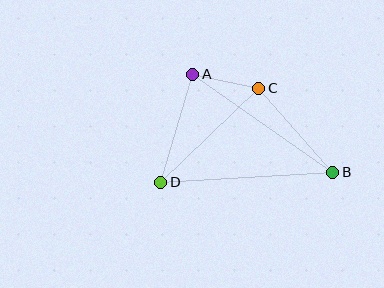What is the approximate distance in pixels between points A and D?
The distance between A and D is approximately 113 pixels.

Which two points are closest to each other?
Points A and C are closest to each other.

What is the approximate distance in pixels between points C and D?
The distance between C and D is approximately 136 pixels.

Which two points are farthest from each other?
Points B and D are farthest from each other.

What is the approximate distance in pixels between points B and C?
The distance between B and C is approximately 112 pixels.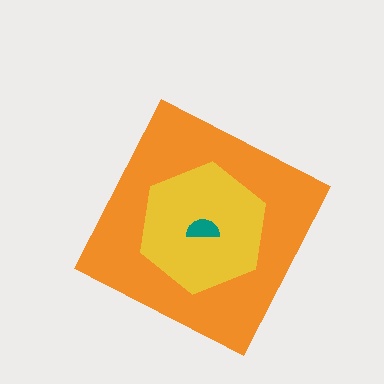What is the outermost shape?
The orange diamond.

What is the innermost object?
The teal semicircle.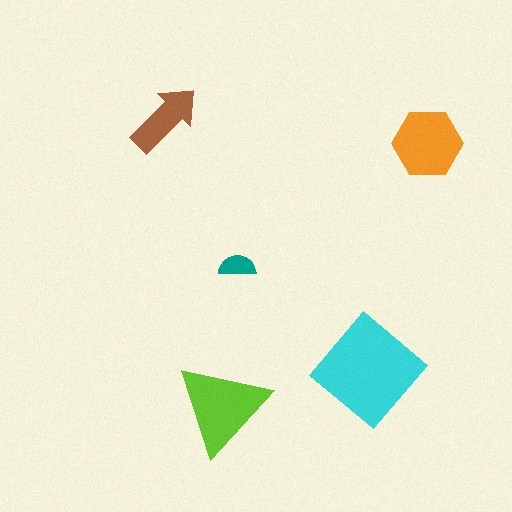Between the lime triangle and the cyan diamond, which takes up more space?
The cyan diamond.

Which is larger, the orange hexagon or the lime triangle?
The lime triangle.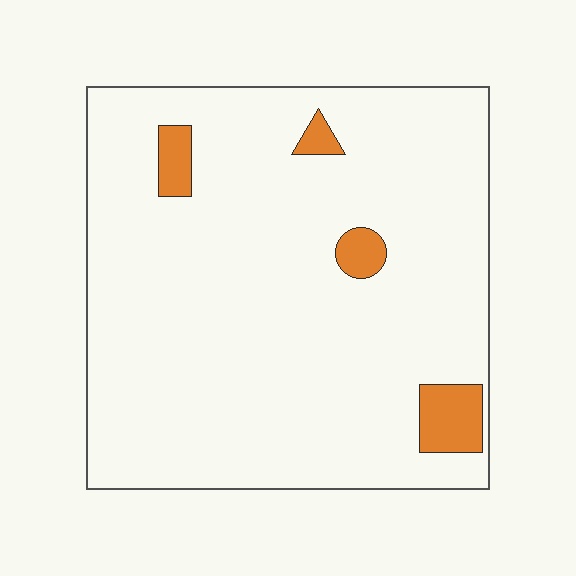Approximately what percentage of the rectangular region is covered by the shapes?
Approximately 5%.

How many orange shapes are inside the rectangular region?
4.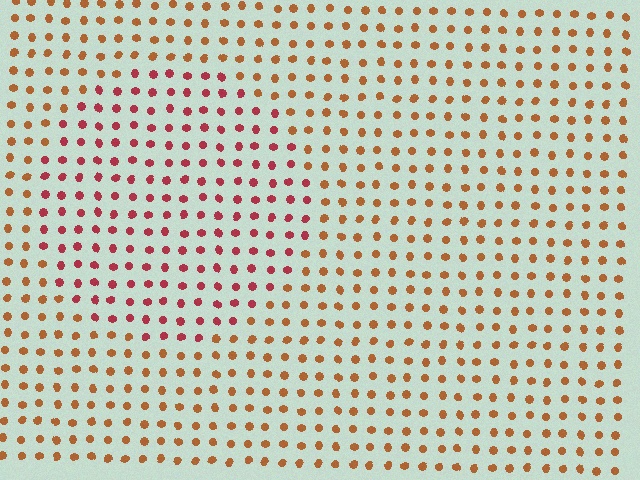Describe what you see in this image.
The image is filled with small brown elements in a uniform arrangement. A circle-shaped region is visible where the elements are tinted to a slightly different hue, forming a subtle color boundary.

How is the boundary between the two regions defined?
The boundary is defined purely by a slight shift in hue (about 35 degrees). Spacing, size, and orientation are identical on both sides.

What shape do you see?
I see a circle.